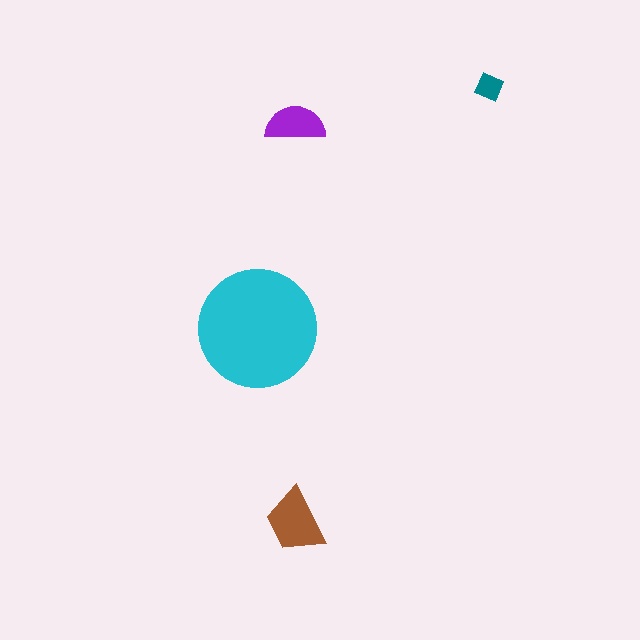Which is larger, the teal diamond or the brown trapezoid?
The brown trapezoid.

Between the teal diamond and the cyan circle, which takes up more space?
The cyan circle.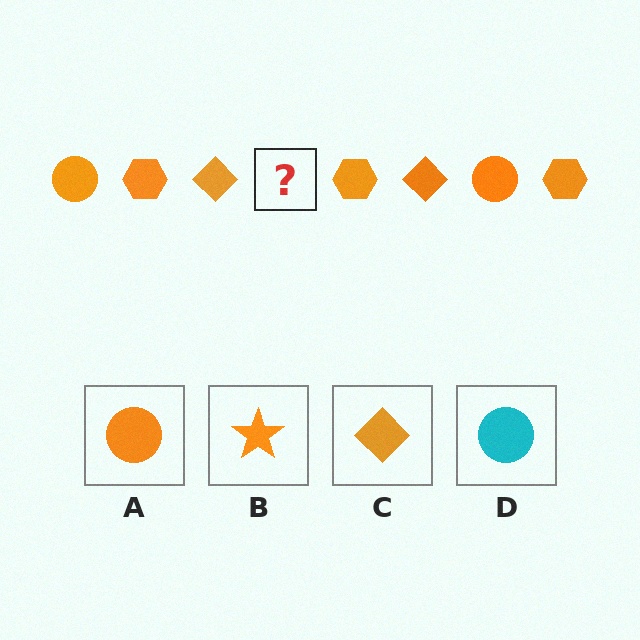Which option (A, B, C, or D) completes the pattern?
A.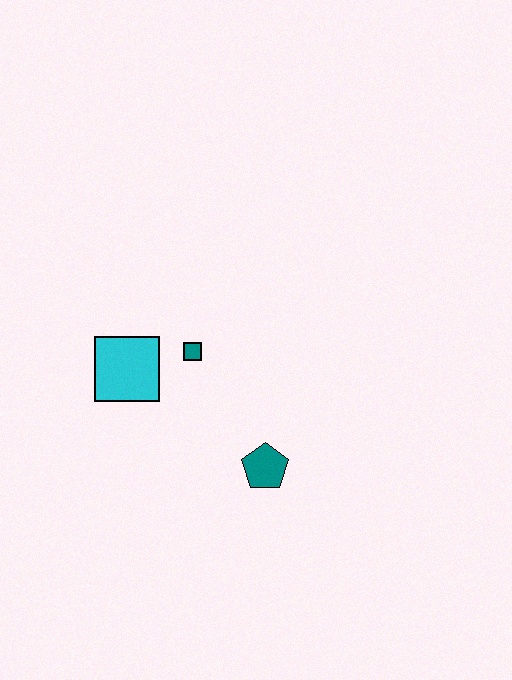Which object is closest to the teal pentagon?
The teal square is closest to the teal pentagon.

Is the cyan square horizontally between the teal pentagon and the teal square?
No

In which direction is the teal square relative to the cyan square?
The teal square is to the right of the cyan square.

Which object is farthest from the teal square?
The teal pentagon is farthest from the teal square.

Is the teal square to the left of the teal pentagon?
Yes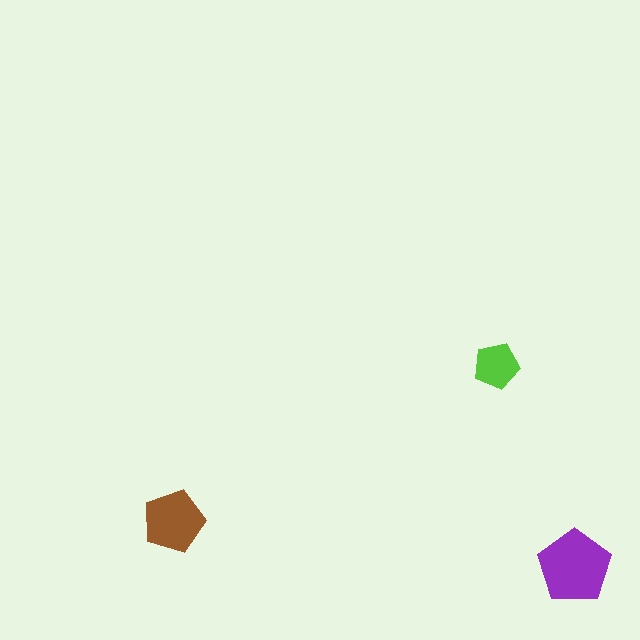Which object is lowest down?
The purple pentagon is bottommost.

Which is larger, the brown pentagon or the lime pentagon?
The brown one.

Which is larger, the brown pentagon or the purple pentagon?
The purple one.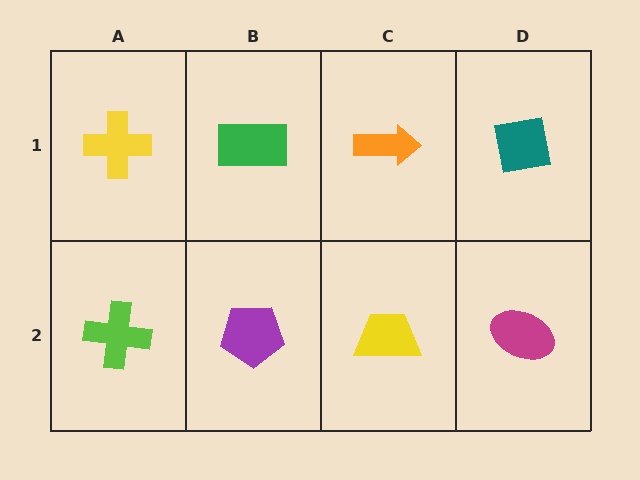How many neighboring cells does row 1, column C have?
3.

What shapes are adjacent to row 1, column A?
A lime cross (row 2, column A), a green rectangle (row 1, column B).